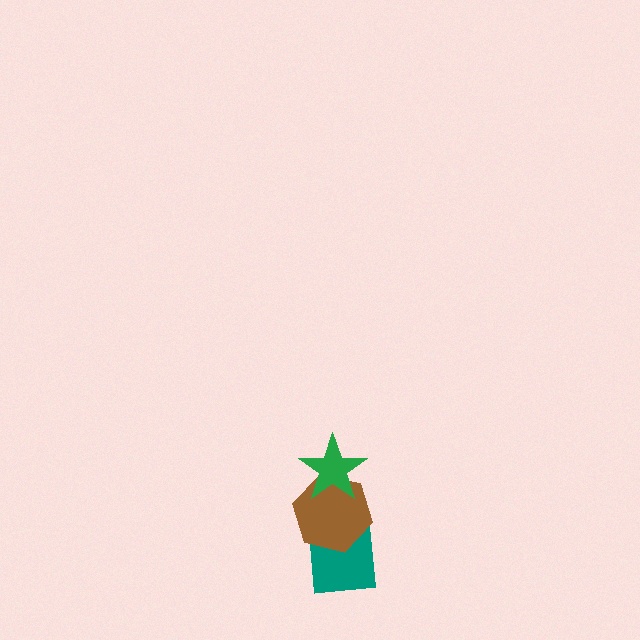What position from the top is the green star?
The green star is 1st from the top.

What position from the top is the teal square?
The teal square is 3rd from the top.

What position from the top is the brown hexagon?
The brown hexagon is 2nd from the top.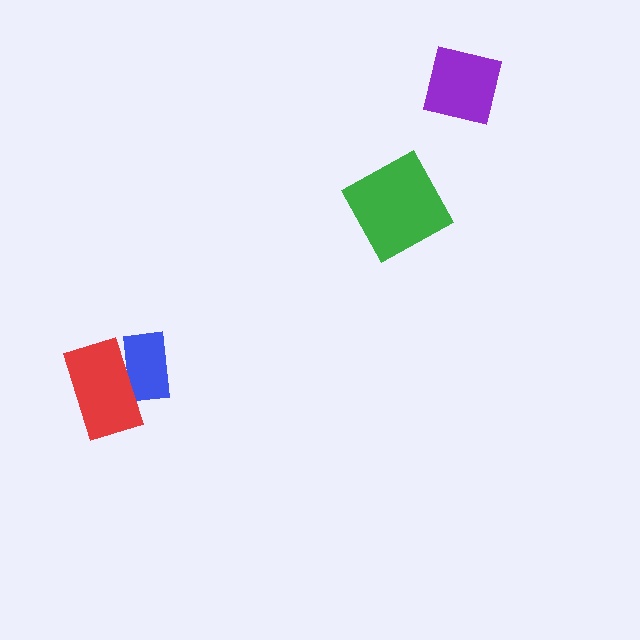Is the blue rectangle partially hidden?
Yes, it is partially covered by another shape.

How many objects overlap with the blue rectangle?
1 object overlaps with the blue rectangle.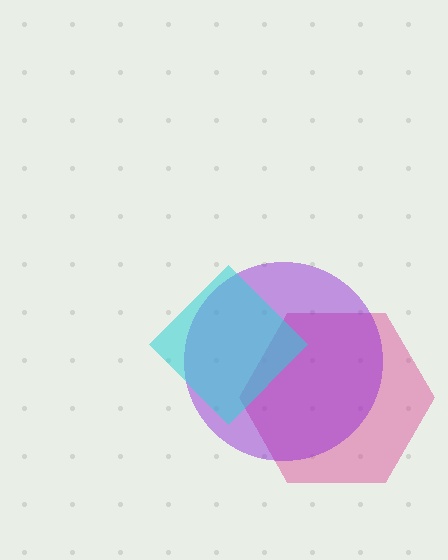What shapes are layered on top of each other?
The layered shapes are: a magenta hexagon, a purple circle, a cyan diamond.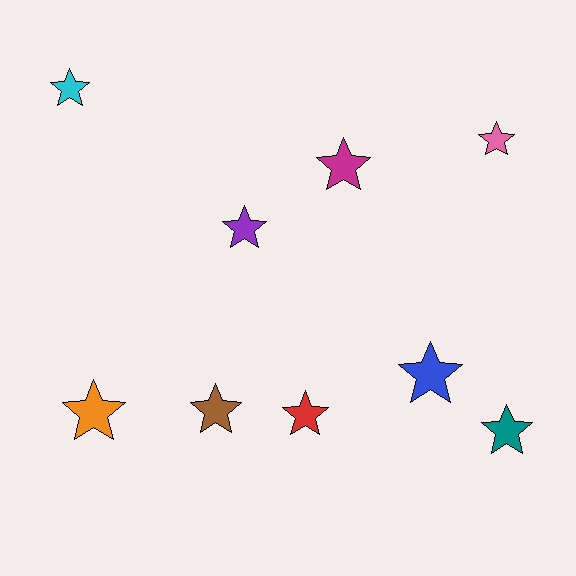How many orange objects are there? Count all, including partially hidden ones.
There is 1 orange object.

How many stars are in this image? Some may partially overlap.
There are 9 stars.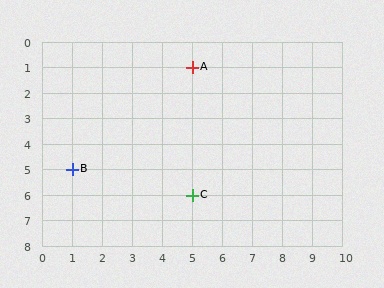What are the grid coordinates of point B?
Point B is at grid coordinates (1, 5).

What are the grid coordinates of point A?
Point A is at grid coordinates (5, 1).